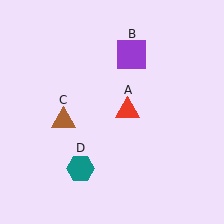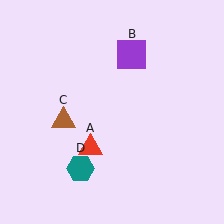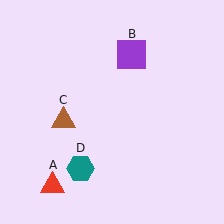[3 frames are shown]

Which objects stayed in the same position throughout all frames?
Purple square (object B) and brown triangle (object C) and teal hexagon (object D) remained stationary.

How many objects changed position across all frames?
1 object changed position: red triangle (object A).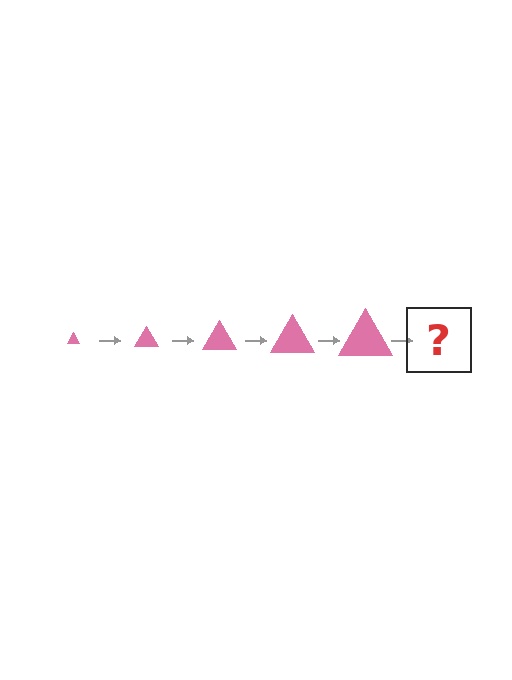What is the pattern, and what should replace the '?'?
The pattern is that the triangle gets progressively larger each step. The '?' should be a pink triangle, larger than the previous one.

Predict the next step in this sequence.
The next step is a pink triangle, larger than the previous one.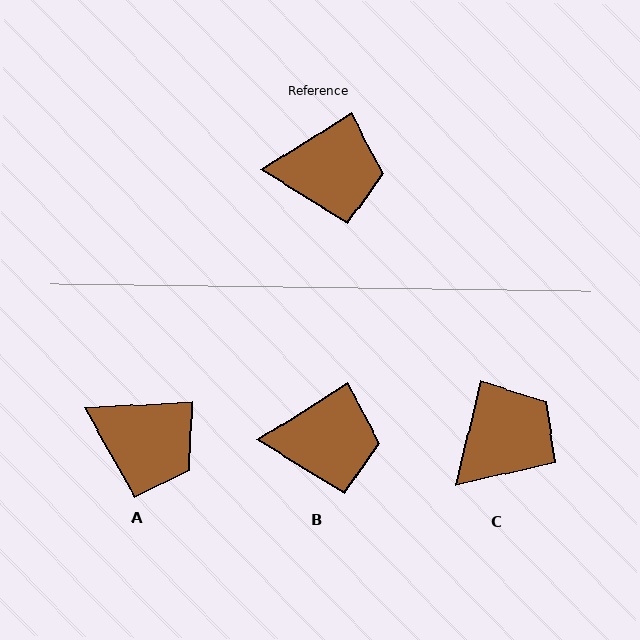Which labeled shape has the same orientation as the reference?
B.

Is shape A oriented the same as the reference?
No, it is off by about 30 degrees.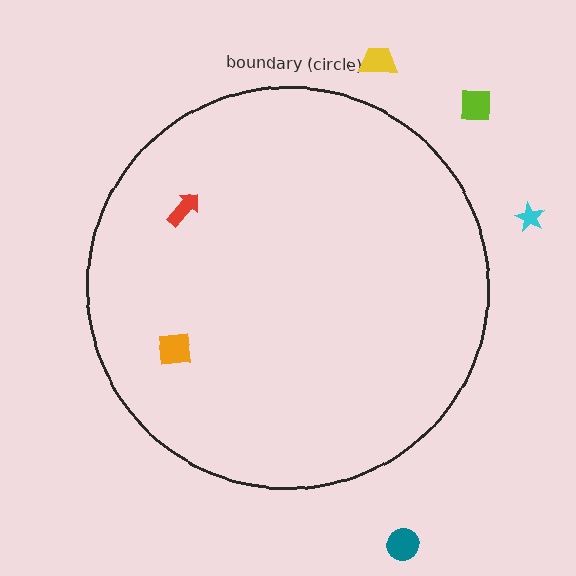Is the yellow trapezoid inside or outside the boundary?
Outside.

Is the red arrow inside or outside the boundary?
Inside.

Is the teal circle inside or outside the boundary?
Outside.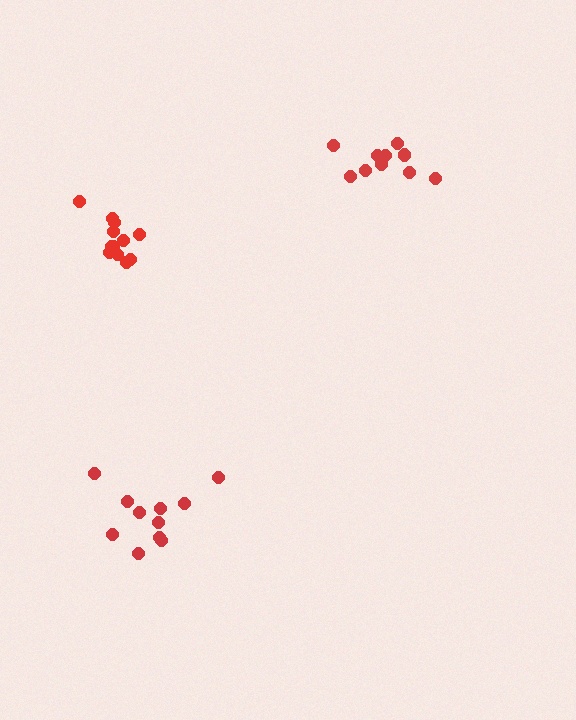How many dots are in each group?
Group 1: 12 dots, Group 2: 11 dots, Group 3: 10 dots (33 total).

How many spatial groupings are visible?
There are 3 spatial groupings.